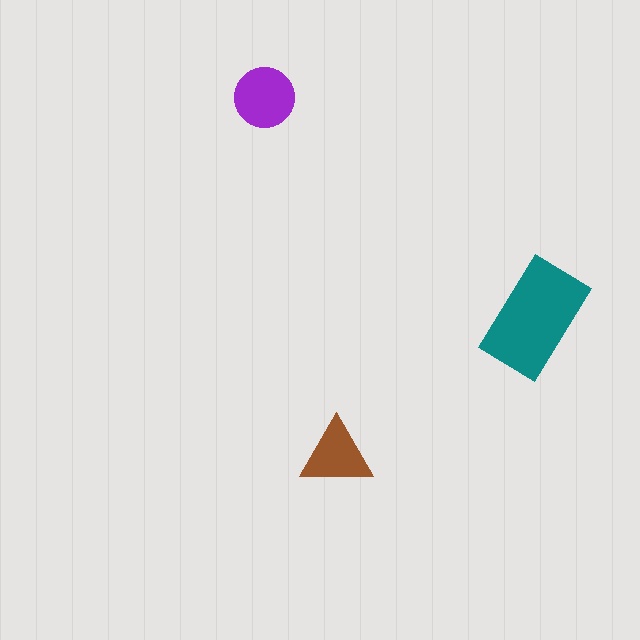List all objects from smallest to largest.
The brown triangle, the purple circle, the teal rectangle.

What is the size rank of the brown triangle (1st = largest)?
3rd.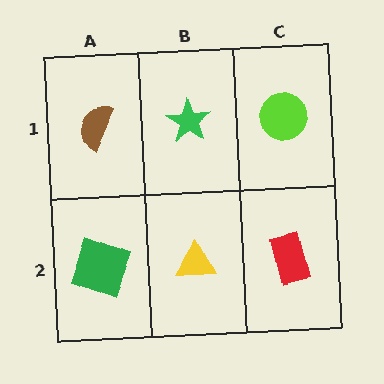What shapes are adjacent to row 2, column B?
A green star (row 1, column B), a green square (row 2, column A), a red rectangle (row 2, column C).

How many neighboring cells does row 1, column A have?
2.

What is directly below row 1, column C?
A red rectangle.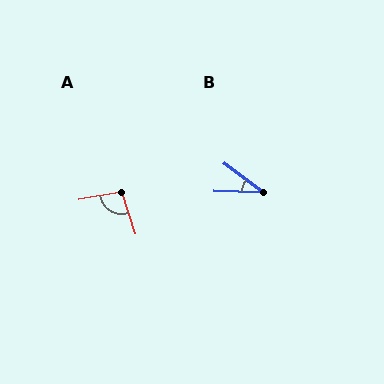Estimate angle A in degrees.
Approximately 98 degrees.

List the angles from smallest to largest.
B (34°), A (98°).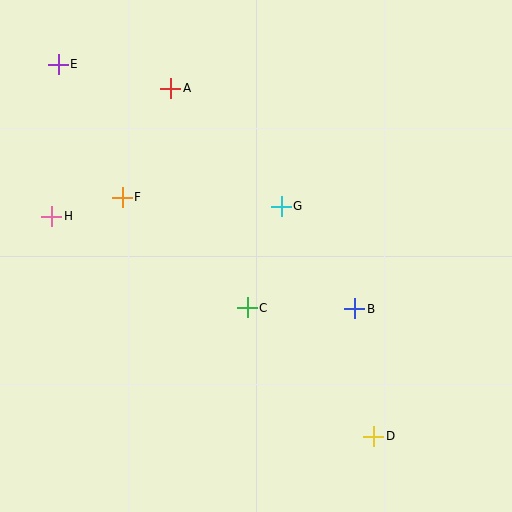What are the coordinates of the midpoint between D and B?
The midpoint between D and B is at (364, 373).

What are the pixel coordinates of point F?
Point F is at (122, 197).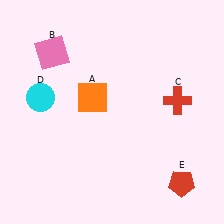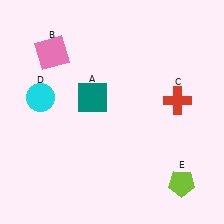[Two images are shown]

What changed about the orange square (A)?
In Image 1, A is orange. In Image 2, it changed to teal.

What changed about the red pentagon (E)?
In Image 1, E is red. In Image 2, it changed to lime.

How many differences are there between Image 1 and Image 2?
There are 2 differences between the two images.